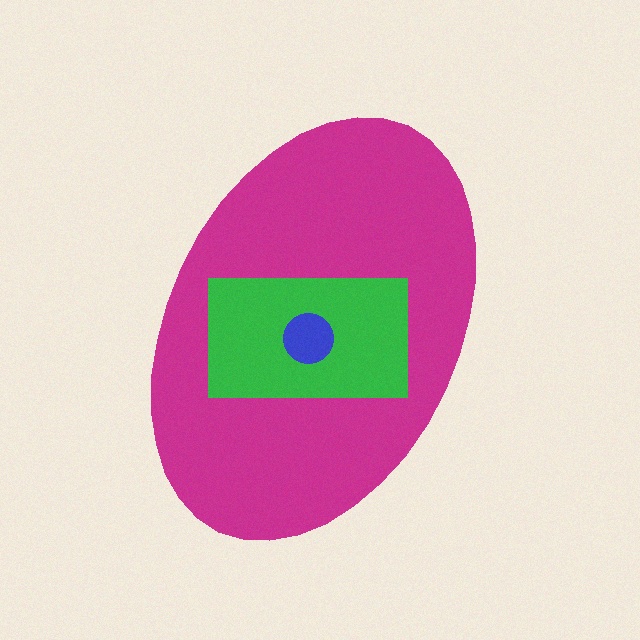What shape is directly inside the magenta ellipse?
The green rectangle.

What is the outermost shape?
The magenta ellipse.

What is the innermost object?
The blue circle.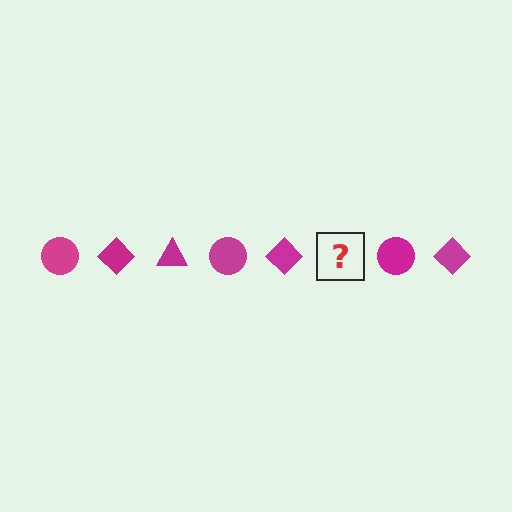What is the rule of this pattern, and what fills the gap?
The rule is that the pattern cycles through circle, diamond, triangle shapes in magenta. The gap should be filled with a magenta triangle.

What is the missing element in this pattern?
The missing element is a magenta triangle.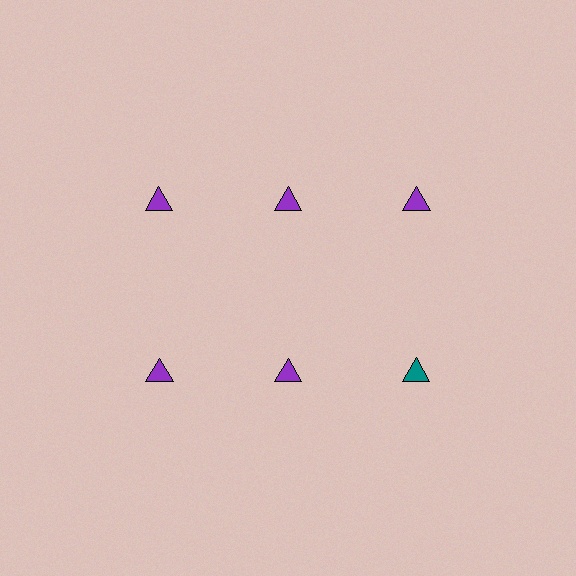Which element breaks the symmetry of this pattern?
The teal triangle in the second row, center column breaks the symmetry. All other shapes are purple triangles.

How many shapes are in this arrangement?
There are 6 shapes arranged in a grid pattern.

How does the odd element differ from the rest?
It has a different color: teal instead of purple.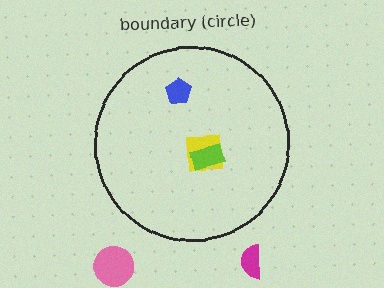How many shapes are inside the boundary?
3 inside, 2 outside.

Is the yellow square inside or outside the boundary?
Inside.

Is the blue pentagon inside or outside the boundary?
Inside.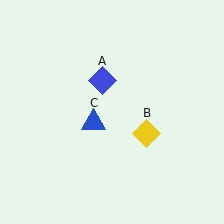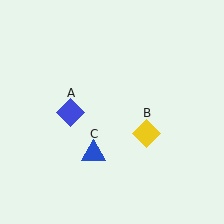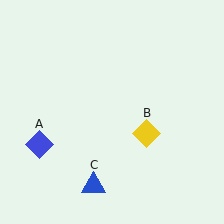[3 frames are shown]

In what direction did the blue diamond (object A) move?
The blue diamond (object A) moved down and to the left.